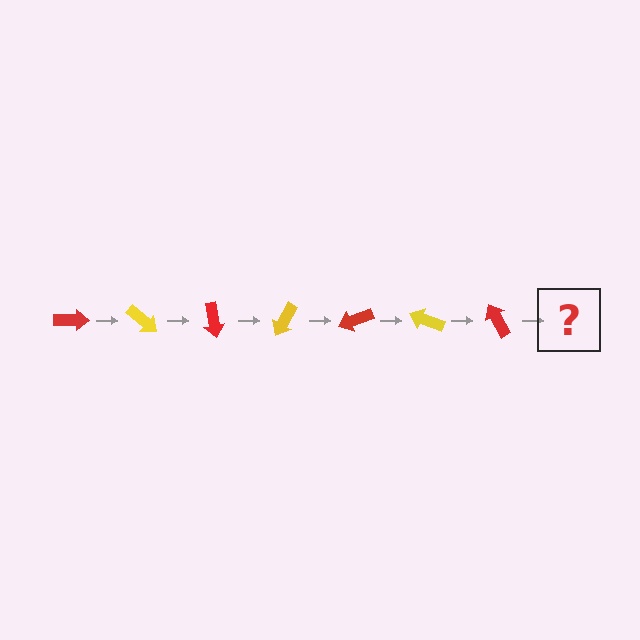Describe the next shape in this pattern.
It should be a yellow arrow, rotated 280 degrees from the start.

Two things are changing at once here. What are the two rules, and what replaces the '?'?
The two rules are that it rotates 40 degrees each step and the color cycles through red and yellow. The '?' should be a yellow arrow, rotated 280 degrees from the start.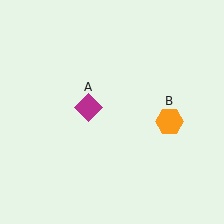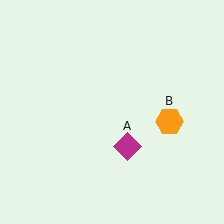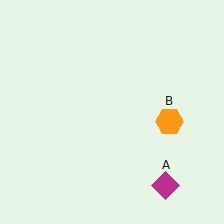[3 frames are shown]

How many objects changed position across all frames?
1 object changed position: magenta diamond (object A).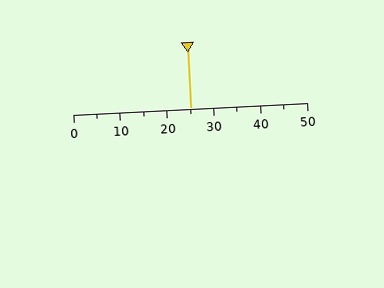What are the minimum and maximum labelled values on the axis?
The axis runs from 0 to 50.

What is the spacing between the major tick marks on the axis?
The major ticks are spaced 10 apart.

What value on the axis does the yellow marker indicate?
The marker indicates approximately 25.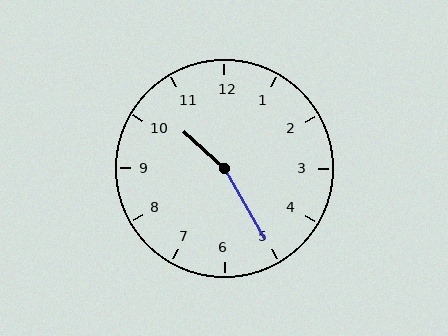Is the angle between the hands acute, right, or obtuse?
It is obtuse.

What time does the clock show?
10:25.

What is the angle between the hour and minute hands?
Approximately 162 degrees.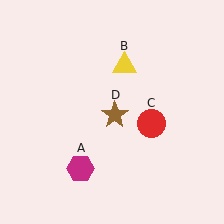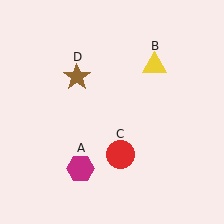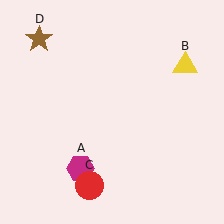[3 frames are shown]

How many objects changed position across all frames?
3 objects changed position: yellow triangle (object B), red circle (object C), brown star (object D).